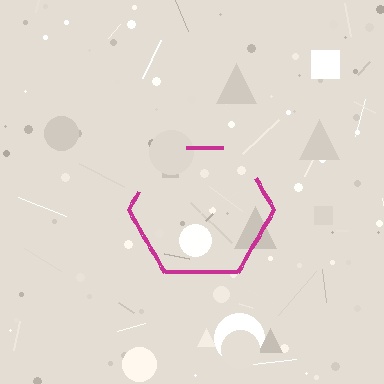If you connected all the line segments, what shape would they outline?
They would outline a hexagon.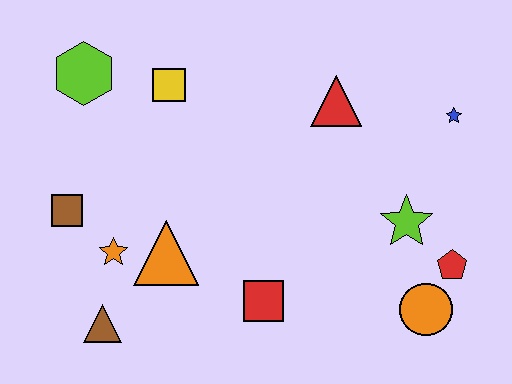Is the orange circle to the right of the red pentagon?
No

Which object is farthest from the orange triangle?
The blue star is farthest from the orange triangle.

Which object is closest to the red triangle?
The blue star is closest to the red triangle.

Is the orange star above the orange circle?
Yes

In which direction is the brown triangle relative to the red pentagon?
The brown triangle is to the left of the red pentagon.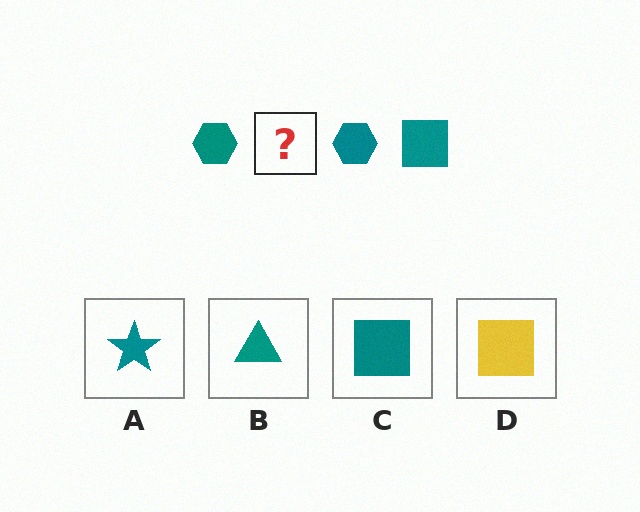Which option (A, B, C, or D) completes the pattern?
C.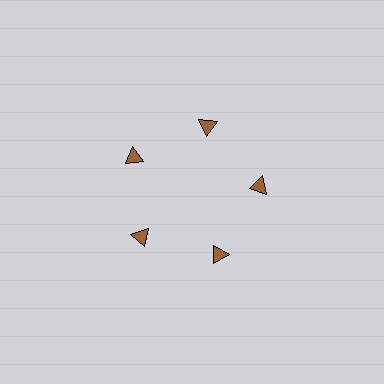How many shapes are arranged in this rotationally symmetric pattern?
There are 5 shapes, arranged in 5 groups of 1.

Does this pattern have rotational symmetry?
Yes, this pattern has 5-fold rotational symmetry. It looks the same after rotating 72 degrees around the center.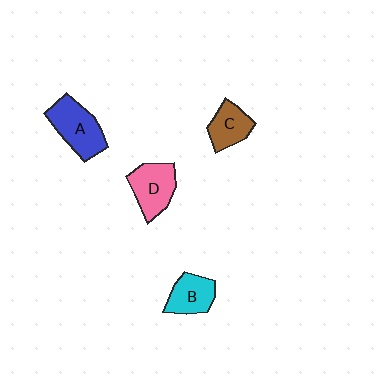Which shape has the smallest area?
Shape C (brown).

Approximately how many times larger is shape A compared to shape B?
Approximately 1.4 times.